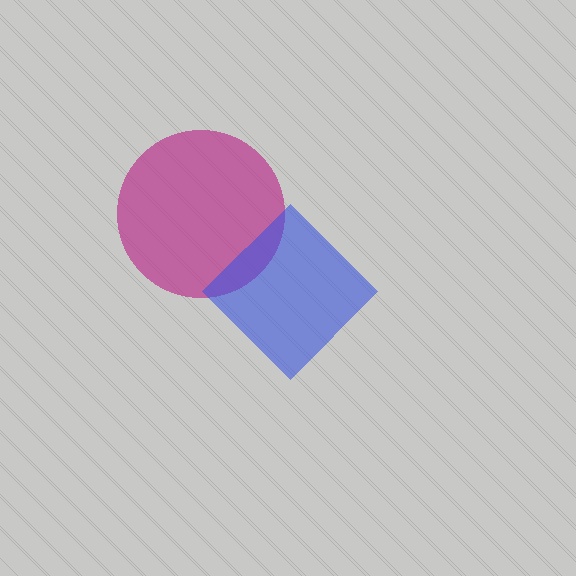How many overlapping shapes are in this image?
There are 2 overlapping shapes in the image.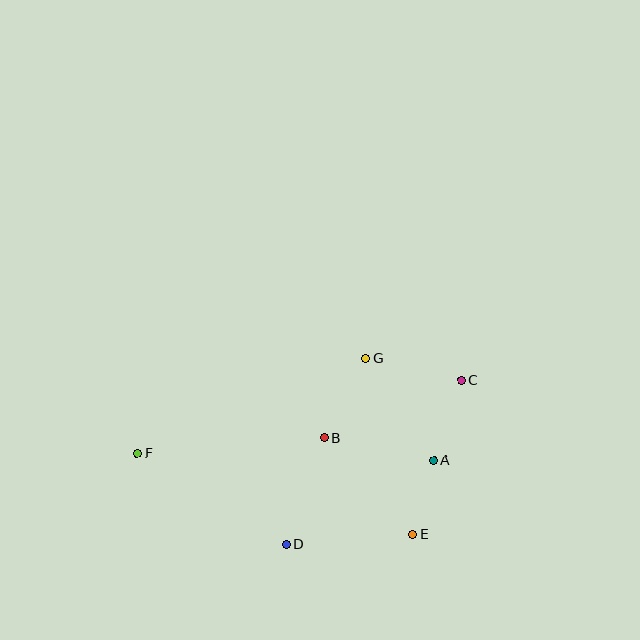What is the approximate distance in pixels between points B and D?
The distance between B and D is approximately 113 pixels.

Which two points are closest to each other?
Points A and E are closest to each other.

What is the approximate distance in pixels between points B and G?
The distance between B and G is approximately 90 pixels.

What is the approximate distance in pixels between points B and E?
The distance between B and E is approximately 132 pixels.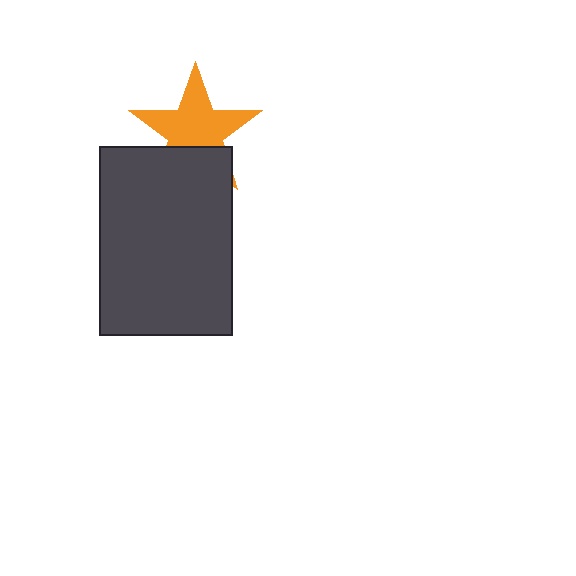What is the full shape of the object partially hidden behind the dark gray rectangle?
The partially hidden object is an orange star.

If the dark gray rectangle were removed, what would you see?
You would see the complete orange star.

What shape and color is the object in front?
The object in front is a dark gray rectangle.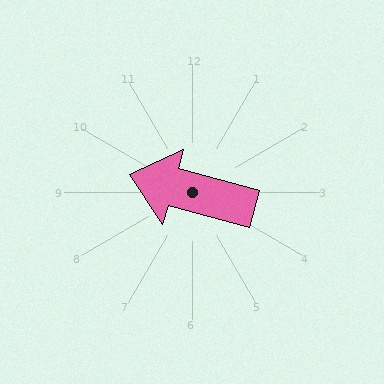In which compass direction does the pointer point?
West.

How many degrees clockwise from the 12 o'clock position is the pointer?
Approximately 285 degrees.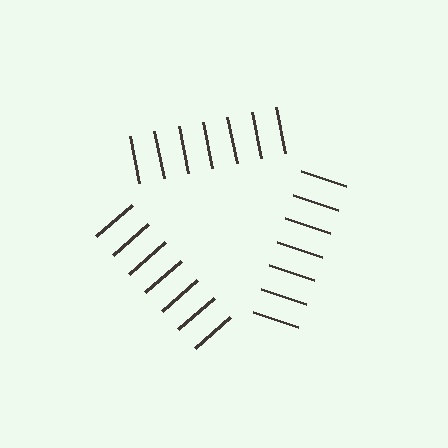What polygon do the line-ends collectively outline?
An illusory triangle — the line segments terminate on its edges but no continuous stroke is drawn.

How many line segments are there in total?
21 — 7 along each of the 3 edges.